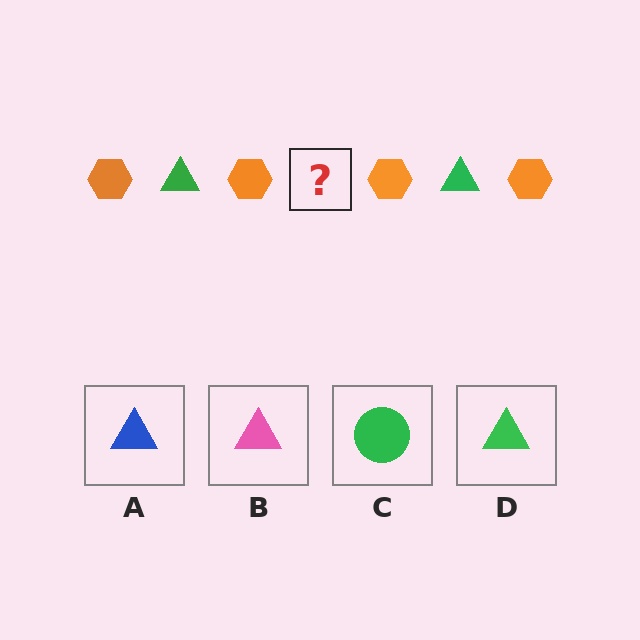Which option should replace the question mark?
Option D.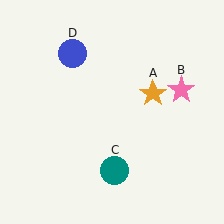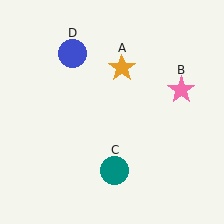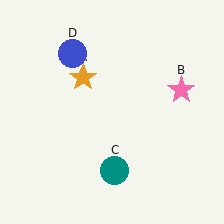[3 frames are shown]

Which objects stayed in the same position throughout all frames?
Pink star (object B) and teal circle (object C) and blue circle (object D) remained stationary.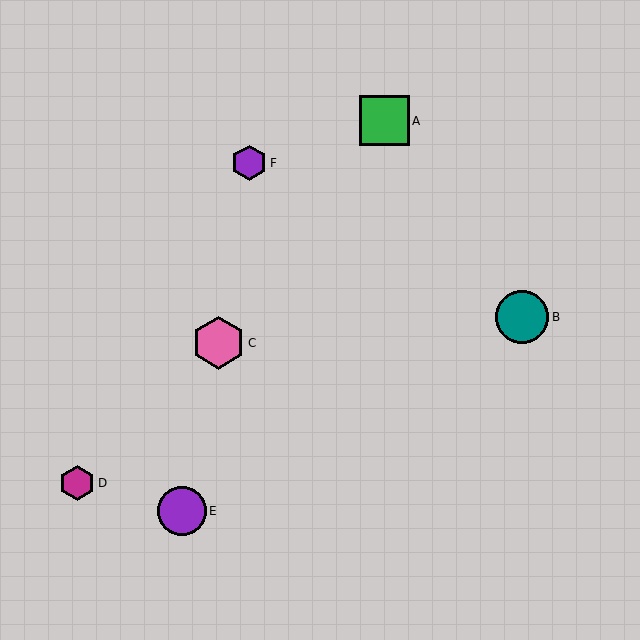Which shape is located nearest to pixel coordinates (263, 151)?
The purple hexagon (labeled F) at (249, 163) is nearest to that location.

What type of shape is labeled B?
Shape B is a teal circle.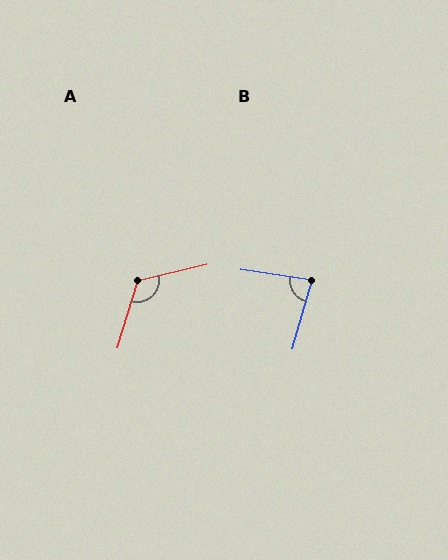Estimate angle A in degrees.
Approximately 120 degrees.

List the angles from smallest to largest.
B (83°), A (120°).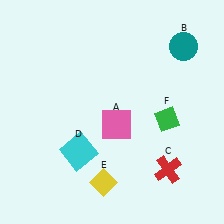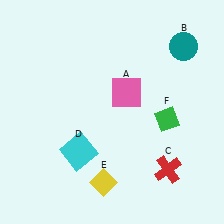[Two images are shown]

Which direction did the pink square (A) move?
The pink square (A) moved up.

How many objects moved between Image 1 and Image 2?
1 object moved between the two images.